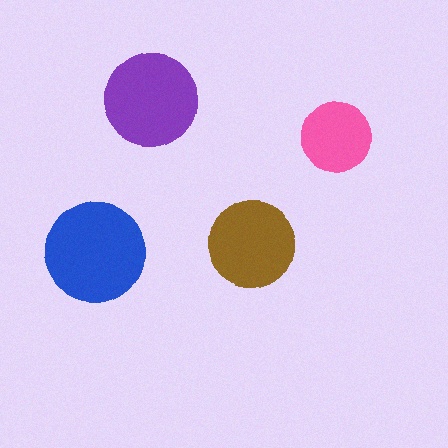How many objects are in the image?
There are 4 objects in the image.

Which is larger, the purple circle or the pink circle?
The purple one.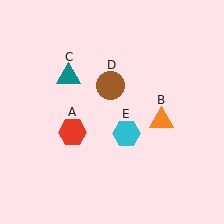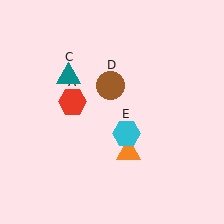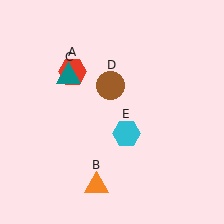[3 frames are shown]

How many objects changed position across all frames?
2 objects changed position: red hexagon (object A), orange triangle (object B).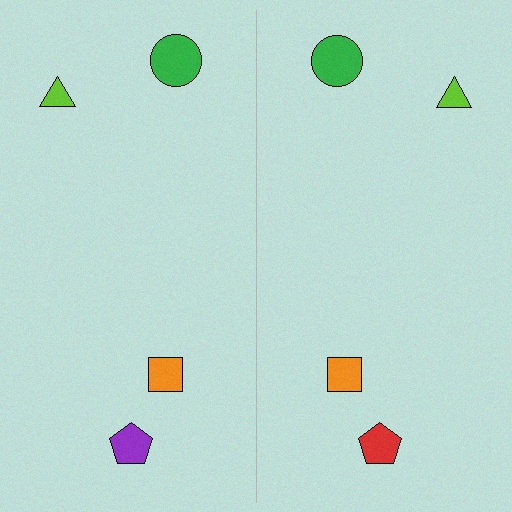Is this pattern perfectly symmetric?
No, the pattern is not perfectly symmetric. The red pentagon on the right side breaks the symmetry — its mirror counterpart is purple.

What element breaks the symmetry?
The red pentagon on the right side breaks the symmetry — its mirror counterpart is purple.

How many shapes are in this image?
There are 8 shapes in this image.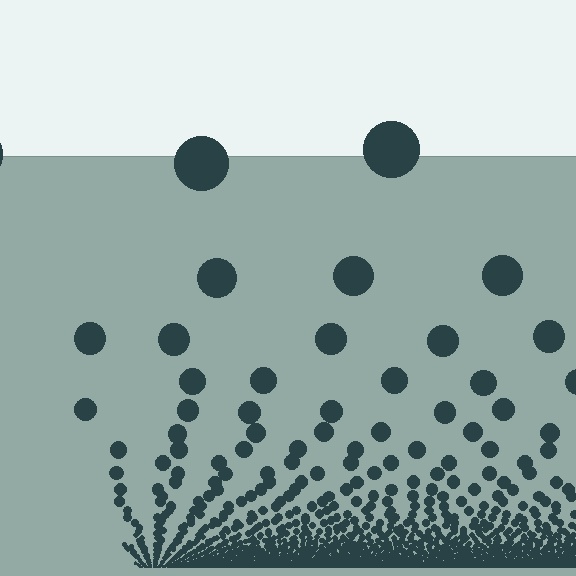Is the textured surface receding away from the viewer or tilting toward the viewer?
The surface appears to tilt toward the viewer. Texture elements get larger and sparser toward the top.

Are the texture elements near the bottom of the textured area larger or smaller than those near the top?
Smaller. The gradient is inverted — elements near the bottom are smaller and denser.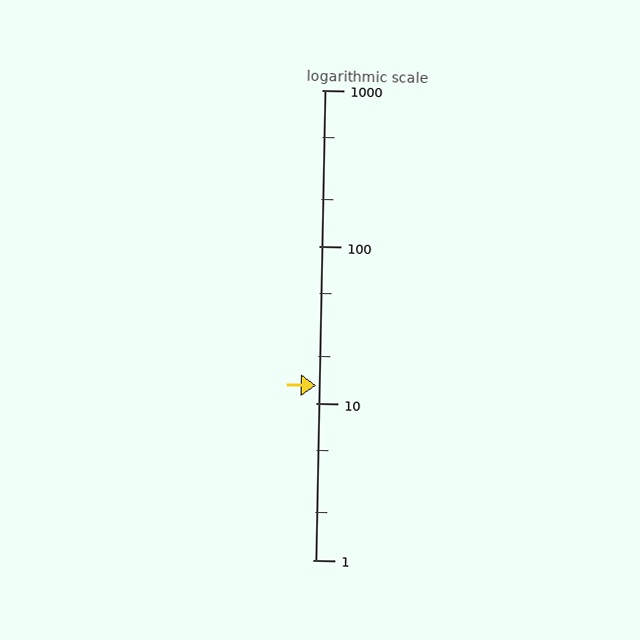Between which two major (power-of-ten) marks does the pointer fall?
The pointer is between 10 and 100.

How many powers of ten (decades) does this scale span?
The scale spans 3 decades, from 1 to 1000.